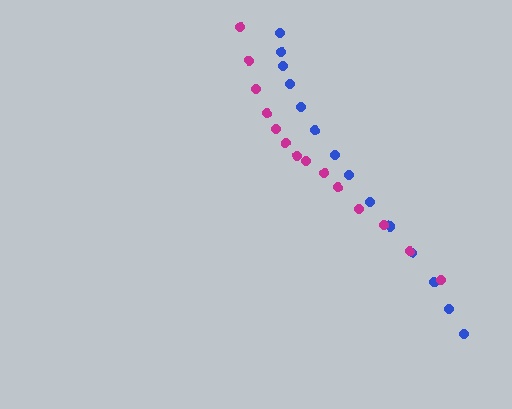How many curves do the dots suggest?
There are 2 distinct paths.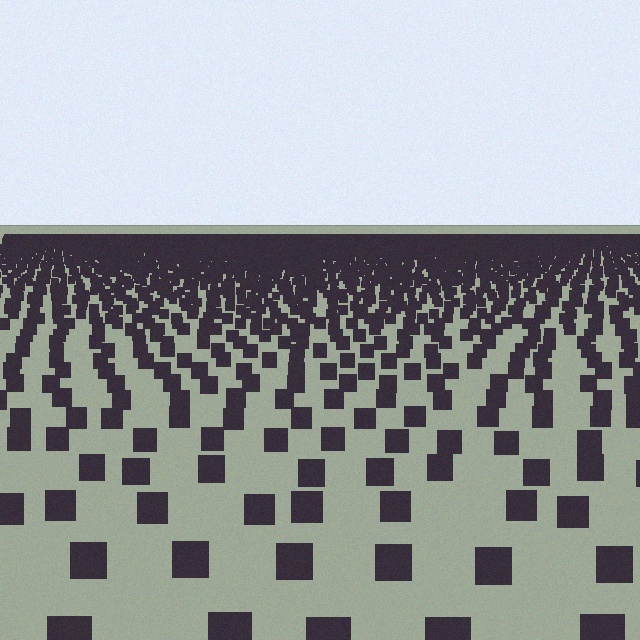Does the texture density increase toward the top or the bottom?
Density increases toward the top.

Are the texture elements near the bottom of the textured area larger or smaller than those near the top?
Larger. Near the bottom, elements are closer to the viewer and appear at a bigger on-screen size.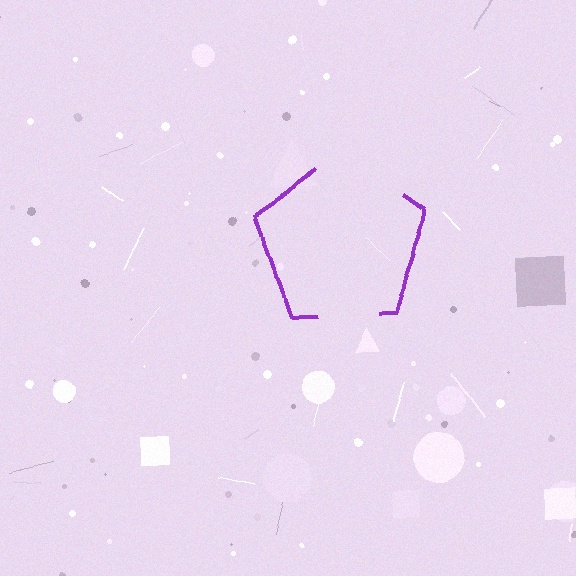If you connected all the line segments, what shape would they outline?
They would outline a pentagon.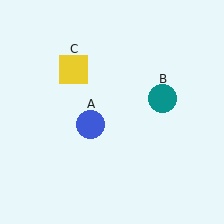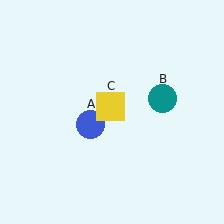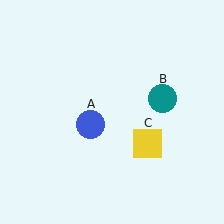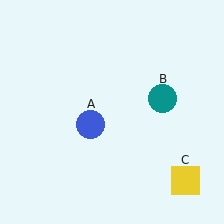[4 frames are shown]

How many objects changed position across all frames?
1 object changed position: yellow square (object C).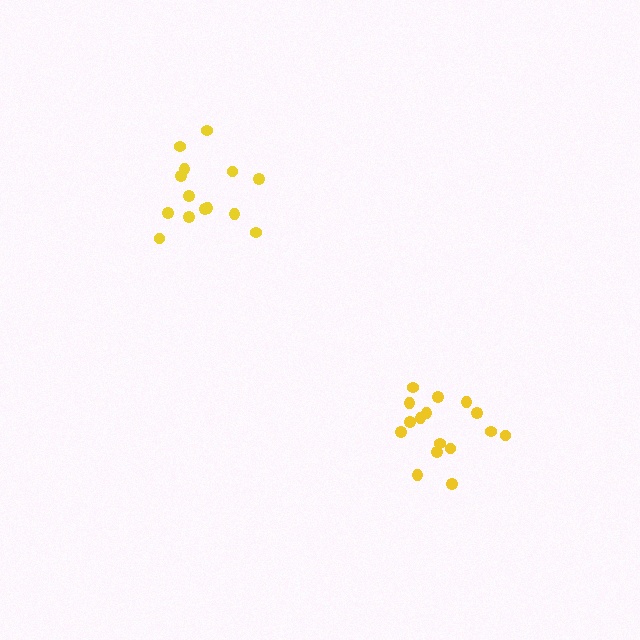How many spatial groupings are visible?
There are 2 spatial groupings.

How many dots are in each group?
Group 1: 16 dots, Group 2: 14 dots (30 total).